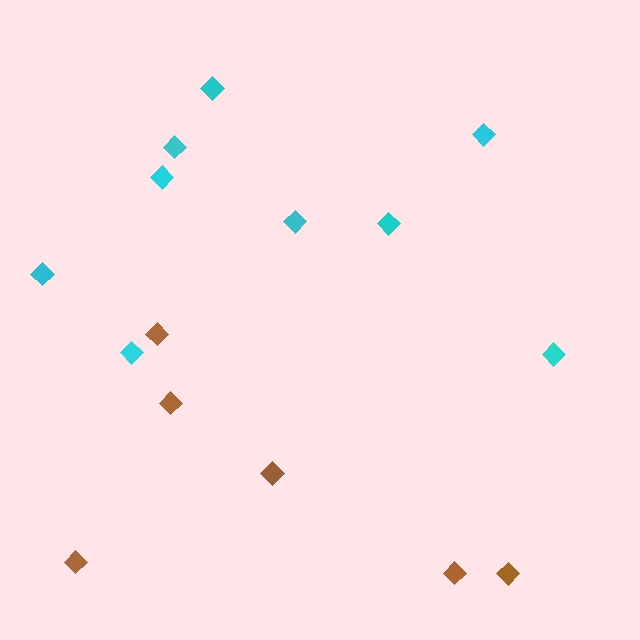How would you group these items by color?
There are 2 groups: one group of cyan diamonds (9) and one group of brown diamonds (6).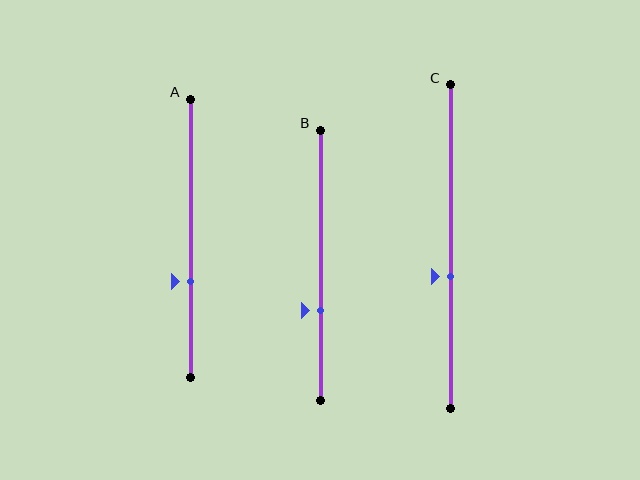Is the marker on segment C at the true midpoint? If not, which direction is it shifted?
No, the marker on segment C is shifted downward by about 9% of the segment length.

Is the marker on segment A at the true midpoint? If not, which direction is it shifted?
No, the marker on segment A is shifted downward by about 16% of the segment length.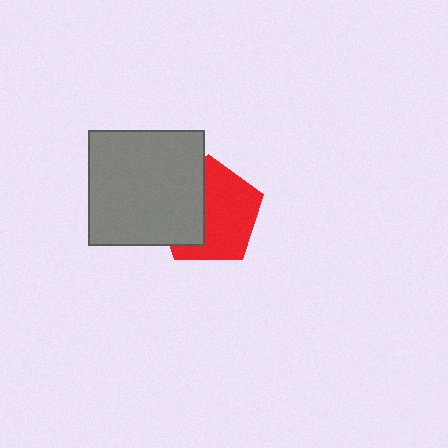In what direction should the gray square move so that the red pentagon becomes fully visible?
The gray square should move left. That is the shortest direction to clear the overlap and leave the red pentagon fully visible.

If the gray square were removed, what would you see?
You would see the complete red pentagon.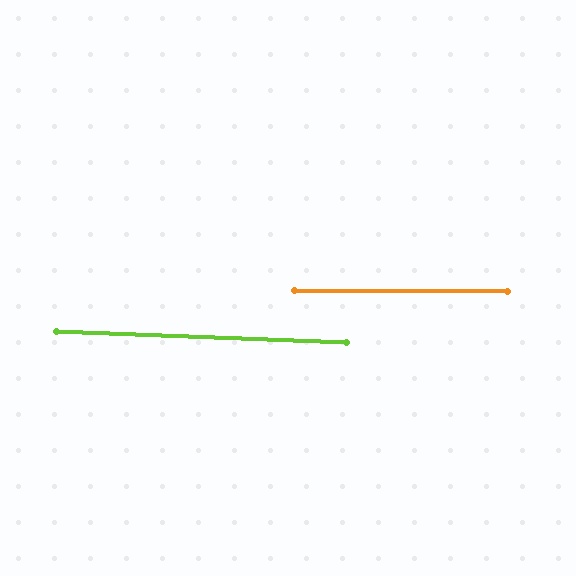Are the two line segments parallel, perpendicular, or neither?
Parallel — their directions differ by only 1.8°.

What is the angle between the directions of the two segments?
Approximately 2 degrees.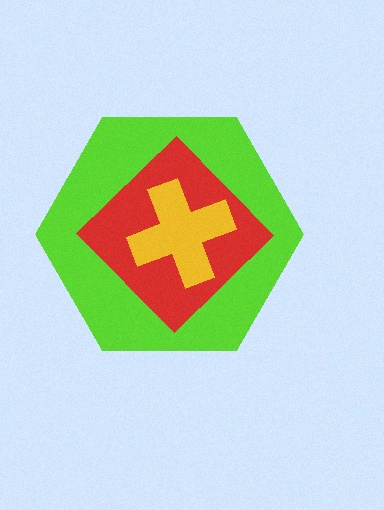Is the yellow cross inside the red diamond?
Yes.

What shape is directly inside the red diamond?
The yellow cross.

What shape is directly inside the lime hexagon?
The red diamond.